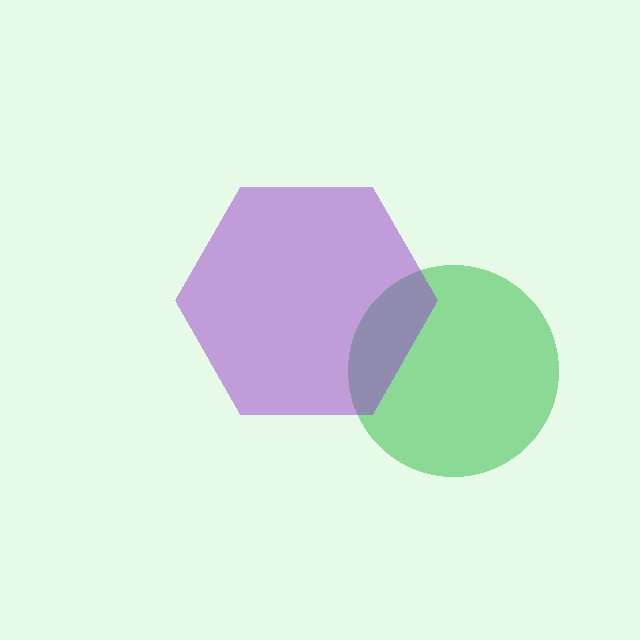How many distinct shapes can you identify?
There are 2 distinct shapes: a green circle, a purple hexagon.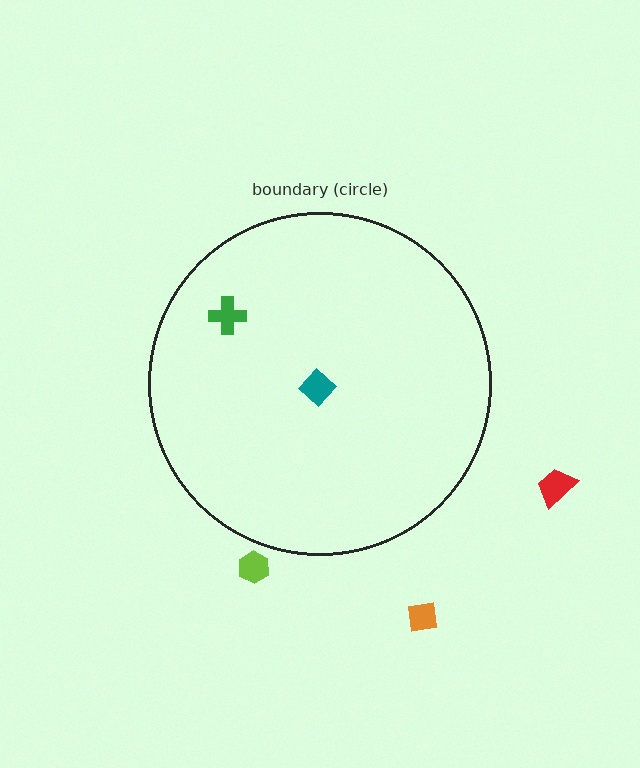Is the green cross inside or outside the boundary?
Inside.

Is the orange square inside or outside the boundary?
Outside.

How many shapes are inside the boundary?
2 inside, 3 outside.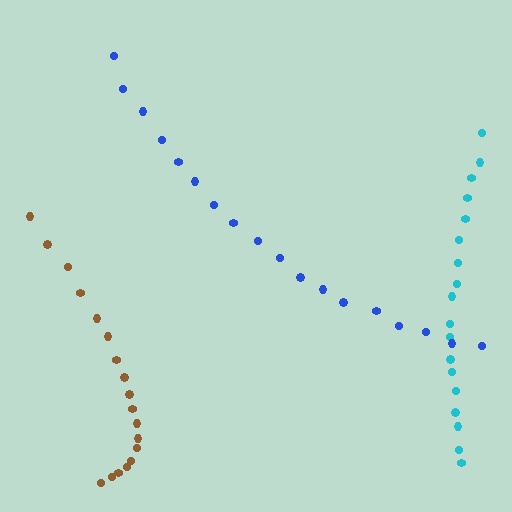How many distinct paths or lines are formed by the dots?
There are 3 distinct paths.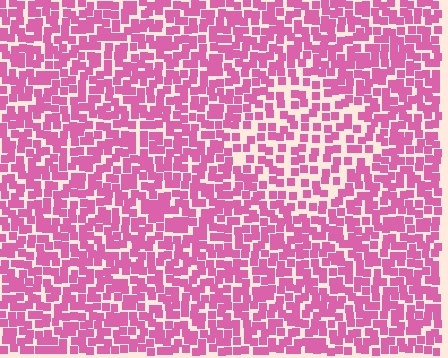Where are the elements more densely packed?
The elements are more densely packed outside the diamond boundary.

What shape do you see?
I see a diamond.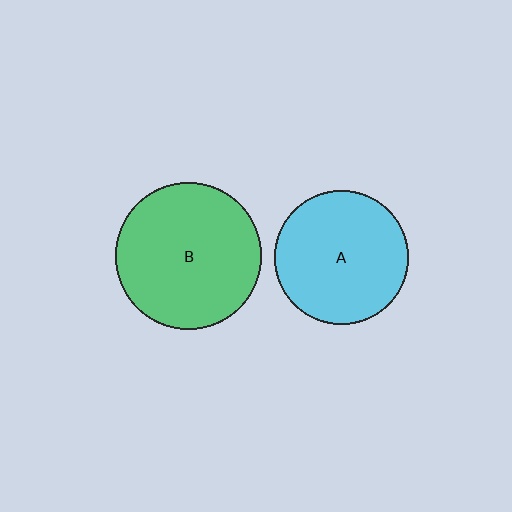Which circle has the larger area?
Circle B (green).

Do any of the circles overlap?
No, none of the circles overlap.